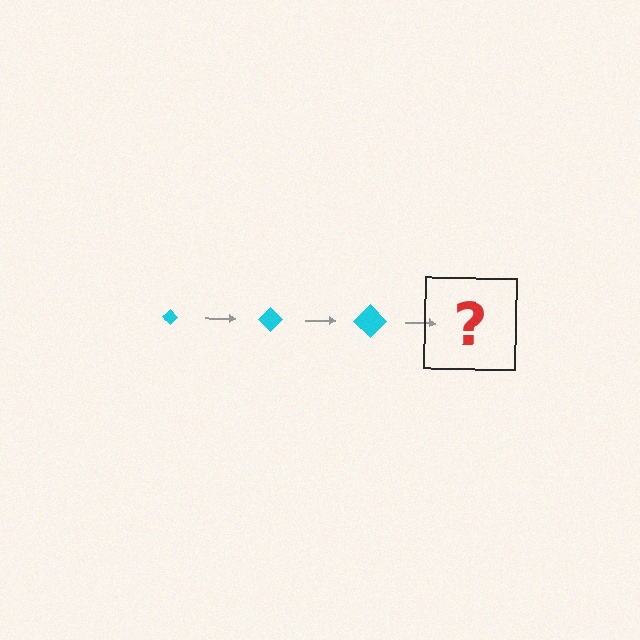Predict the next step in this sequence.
The next step is a cyan diamond, larger than the previous one.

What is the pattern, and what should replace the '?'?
The pattern is that the diamond gets progressively larger each step. The '?' should be a cyan diamond, larger than the previous one.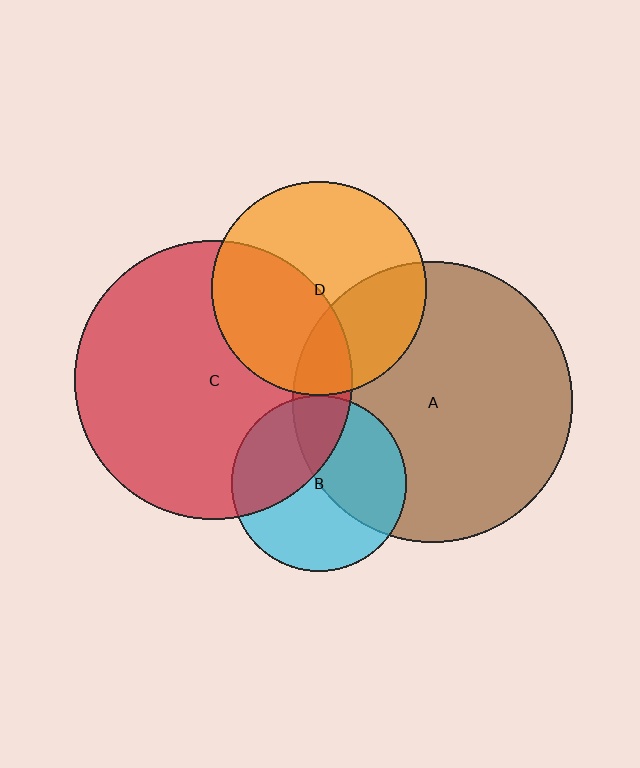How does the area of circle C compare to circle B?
Approximately 2.5 times.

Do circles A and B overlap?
Yes.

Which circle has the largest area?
Circle A (brown).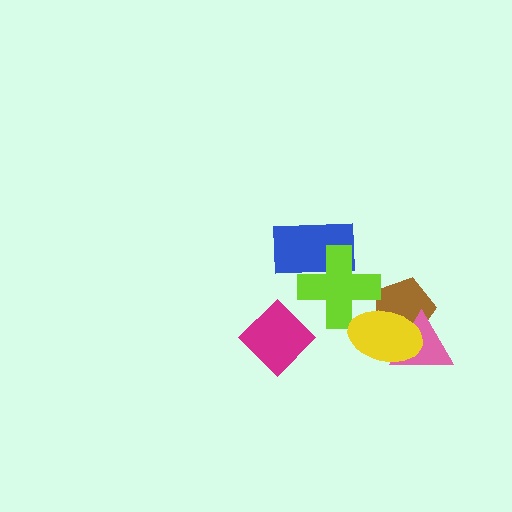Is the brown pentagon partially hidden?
Yes, it is partially covered by another shape.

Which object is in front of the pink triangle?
The yellow ellipse is in front of the pink triangle.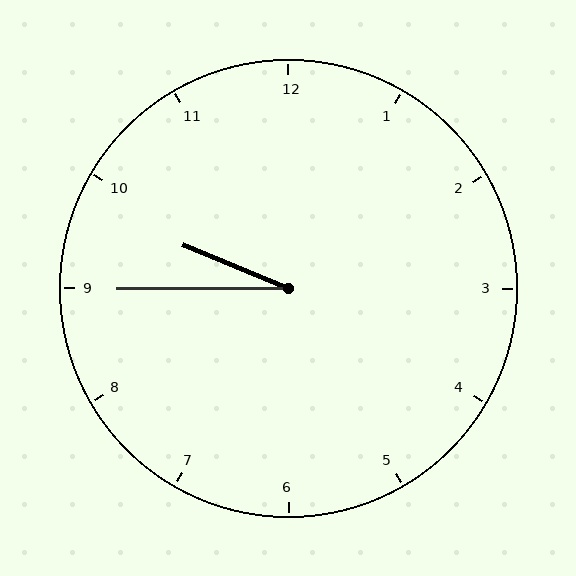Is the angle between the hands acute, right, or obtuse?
It is acute.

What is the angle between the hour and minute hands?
Approximately 22 degrees.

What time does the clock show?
9:45.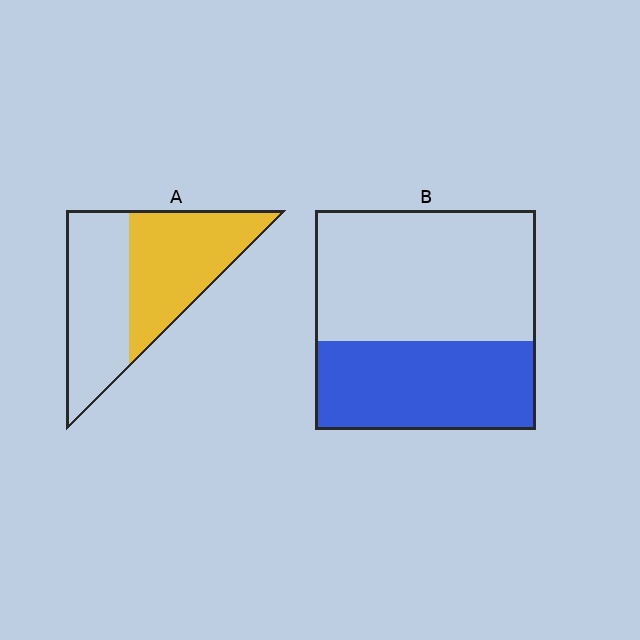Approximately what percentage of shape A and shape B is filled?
A is approximately 50% and B is approximately 40%.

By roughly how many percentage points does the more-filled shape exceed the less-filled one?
By roughly 10 percentage points (A over B).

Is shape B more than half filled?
No.